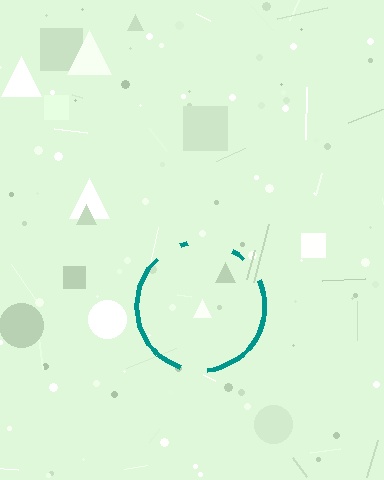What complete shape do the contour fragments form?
The contour fragments form a circle.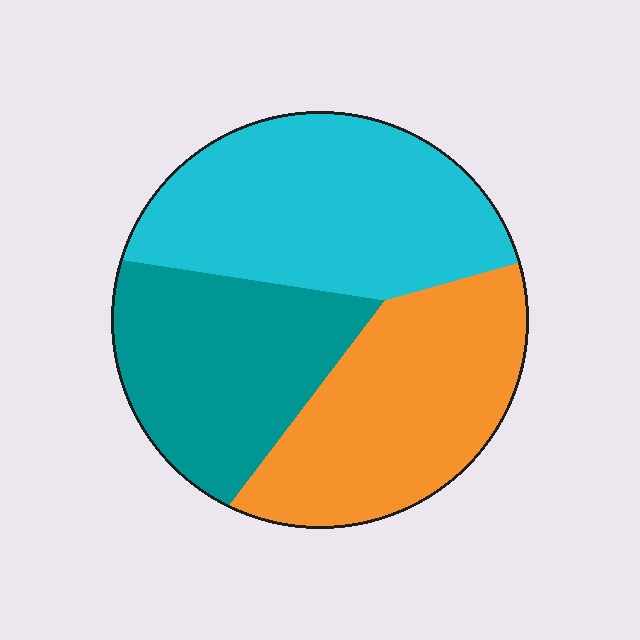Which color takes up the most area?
Cyan, at roughly 40%.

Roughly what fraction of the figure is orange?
Orange covers 33% of the figure.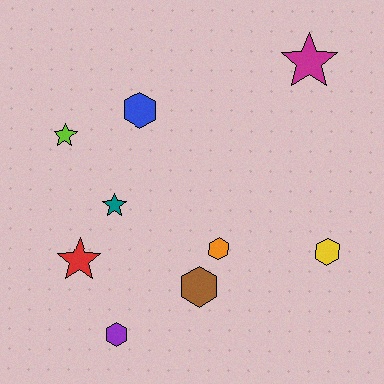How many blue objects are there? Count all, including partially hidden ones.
There is 1 blue object.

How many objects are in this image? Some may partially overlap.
There are 9 objects.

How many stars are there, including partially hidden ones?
There are 4 stars.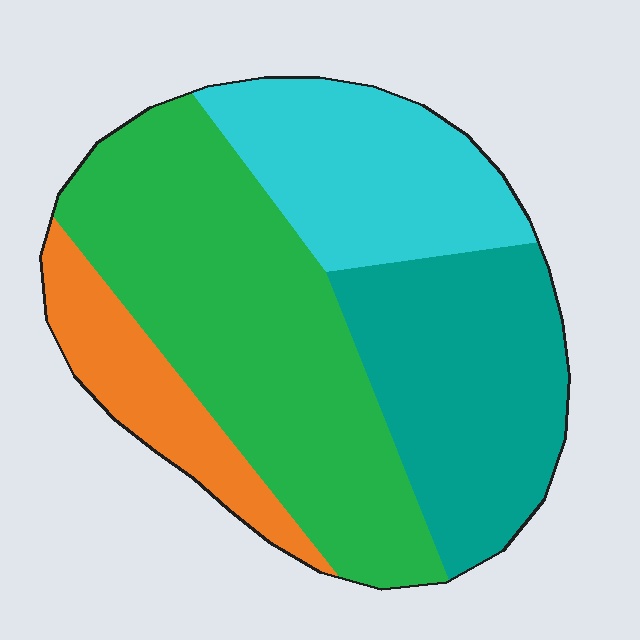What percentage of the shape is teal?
Teal takes up about one quarter (1/4) of the shape.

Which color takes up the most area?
Green, at roughly 40%.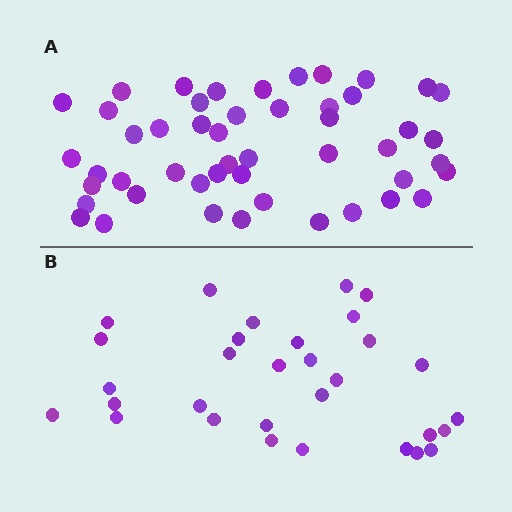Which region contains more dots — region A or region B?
Region A (the top region) has more dots.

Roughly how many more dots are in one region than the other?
Region A has approximately 20 more dots than region B.